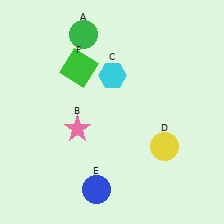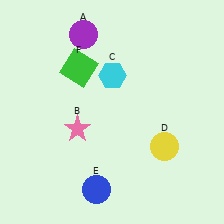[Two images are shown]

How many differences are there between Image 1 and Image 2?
There is 1 difference between the two images.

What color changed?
The circle (A) changed from green in Image 1 to purple in Image 2.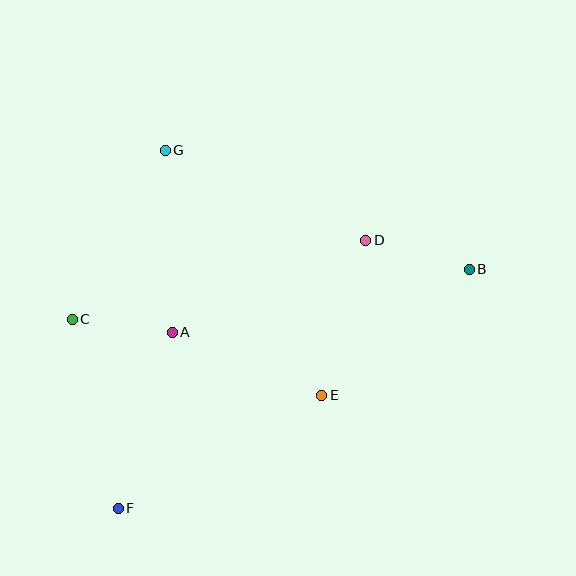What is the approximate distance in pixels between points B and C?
The distance between B and C is approximately 400 pixels.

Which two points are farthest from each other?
Points B and F are farthest from each other.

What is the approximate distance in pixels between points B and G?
The distance between B and G is approximately 327 pixels.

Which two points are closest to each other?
Points A and C are closest to each other.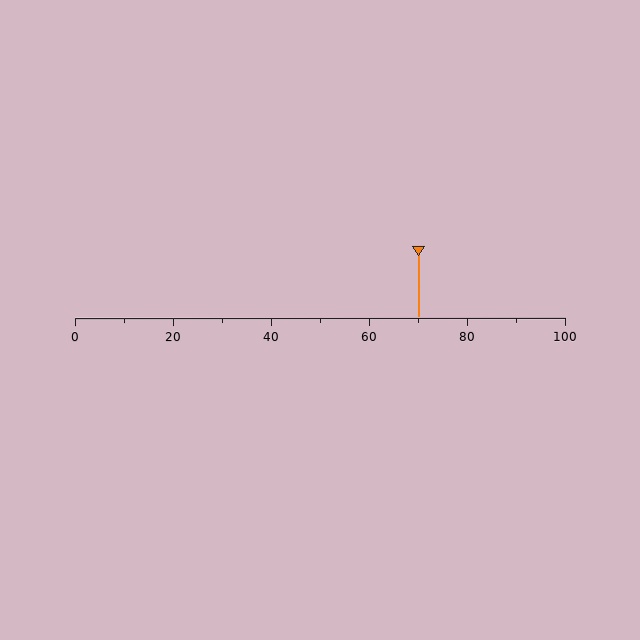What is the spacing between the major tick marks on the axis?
The major ticks are spaced 20 apart.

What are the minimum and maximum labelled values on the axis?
The axis runs from 0 to 100.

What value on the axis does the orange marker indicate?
The marker indicates approximately 70.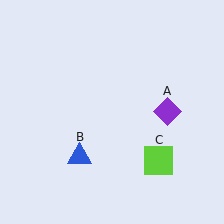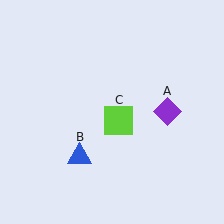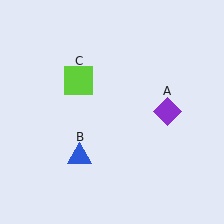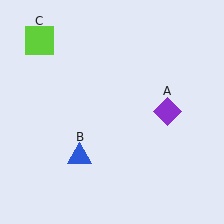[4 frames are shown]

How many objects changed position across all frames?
1 object changed position: lime square (object C).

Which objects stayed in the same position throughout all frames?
Purple diamond (object A) and blue triangle (object B) remained stationary.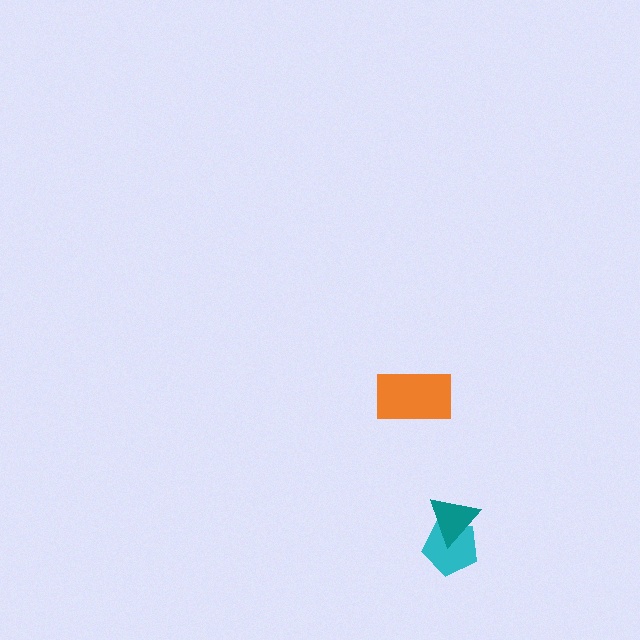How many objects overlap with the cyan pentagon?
1 object overlaps with the cyan pentagon.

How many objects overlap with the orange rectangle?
0 objects overlap with the orange rectangle.